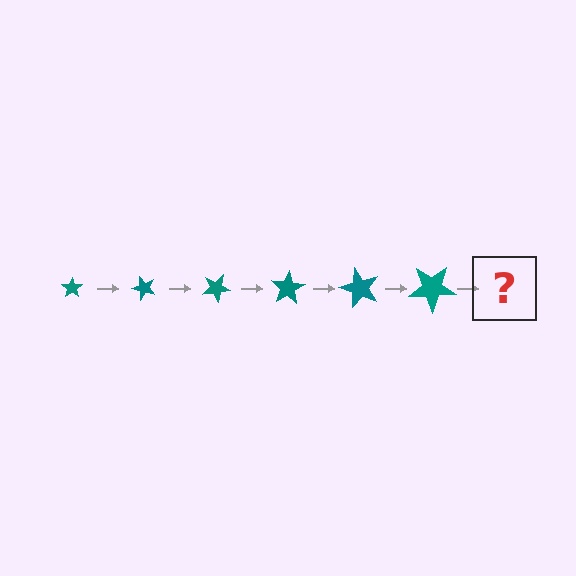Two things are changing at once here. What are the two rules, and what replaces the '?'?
The two rules are that the star grows larger each step and it rotates 50 degrees each step. The '?' should be a star, larger than the previous one and rotated 300 degrees from the start.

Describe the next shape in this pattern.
It should be a star, larger than the previous one and rotated 300 degrees from the start.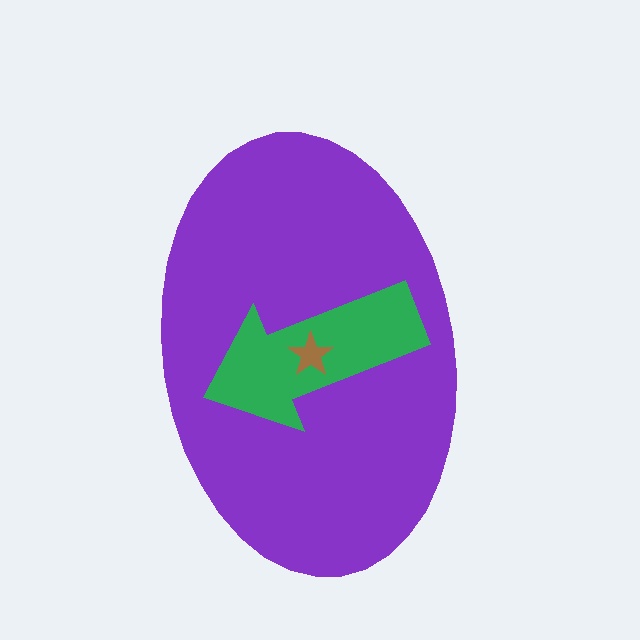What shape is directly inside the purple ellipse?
The green arrow.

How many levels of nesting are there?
3.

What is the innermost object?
The brown star.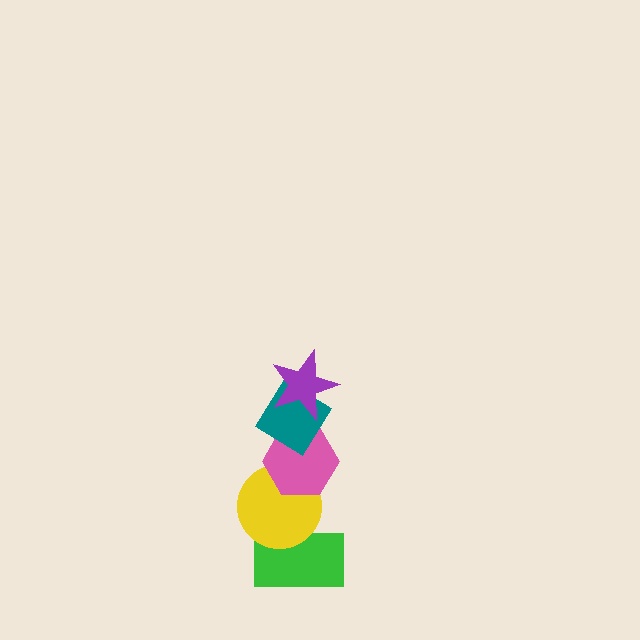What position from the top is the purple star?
The purple star is 1st from the top.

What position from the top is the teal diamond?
The teal diamond is 2nd from the top.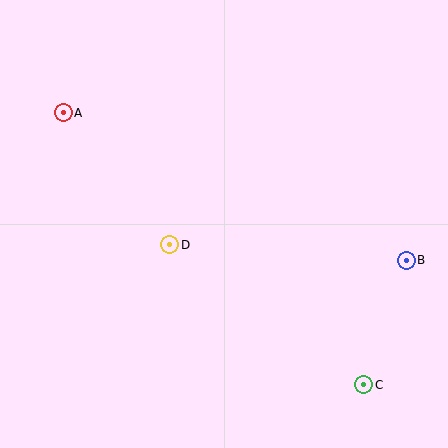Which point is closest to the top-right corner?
Point B is closest to the top-right corner.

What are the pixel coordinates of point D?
Point D is at (170, 245).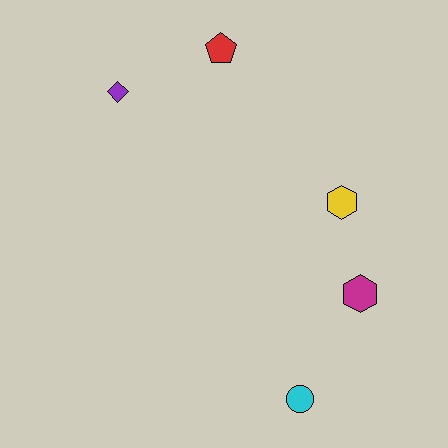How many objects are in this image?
There are 5 objects.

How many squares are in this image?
There are no squares.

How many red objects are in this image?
There is 1 red object.